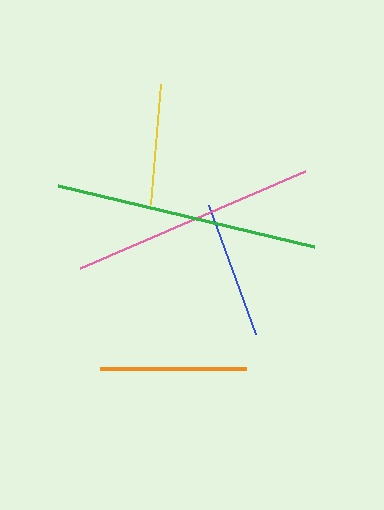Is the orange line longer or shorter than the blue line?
The orange line is longer than the blue line.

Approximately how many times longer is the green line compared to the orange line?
The green line is approximately 1.8 times the length of the orange line.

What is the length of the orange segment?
The orange segment is approximately 146 pixels long.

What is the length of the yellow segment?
The yellow segment is approximately 121 pixels long.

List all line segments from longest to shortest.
From longest to shortest: green, pink, orange, blue, yellow.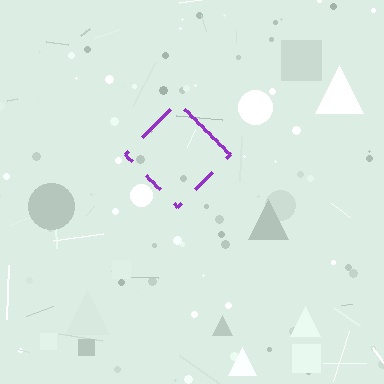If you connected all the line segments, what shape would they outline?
They would outline a diamond.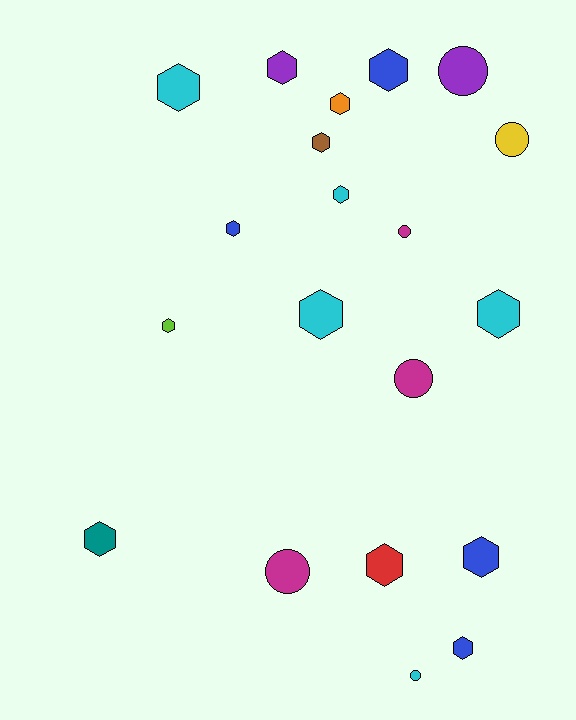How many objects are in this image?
There are 20 objects.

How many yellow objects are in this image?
There is 1 yellow object.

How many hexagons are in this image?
There are 14 hexagons.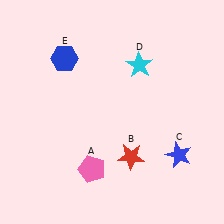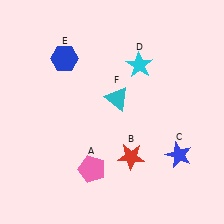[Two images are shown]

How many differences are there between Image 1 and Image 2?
There is 1 difference between the two images.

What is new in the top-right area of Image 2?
A cyan triangle (F) was added in the top-right area of Image 2.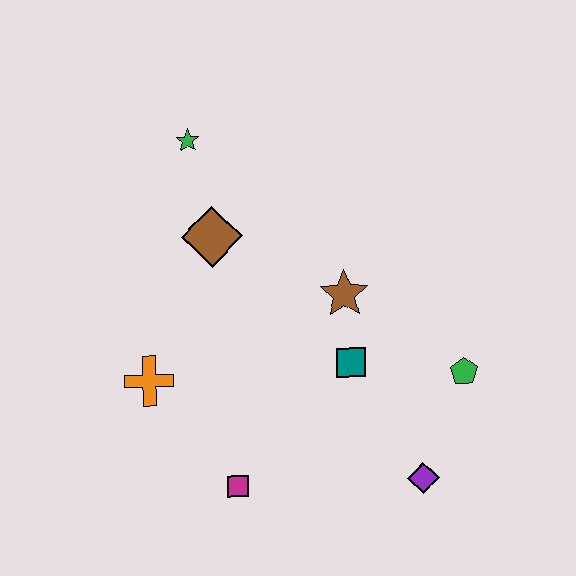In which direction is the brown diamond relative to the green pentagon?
The brown diamond is to the left of the green pentagon.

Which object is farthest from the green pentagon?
The green star is farthest from the green pentagon.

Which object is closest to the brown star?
The teal square is closest to the brown star.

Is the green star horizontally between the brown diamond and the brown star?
No